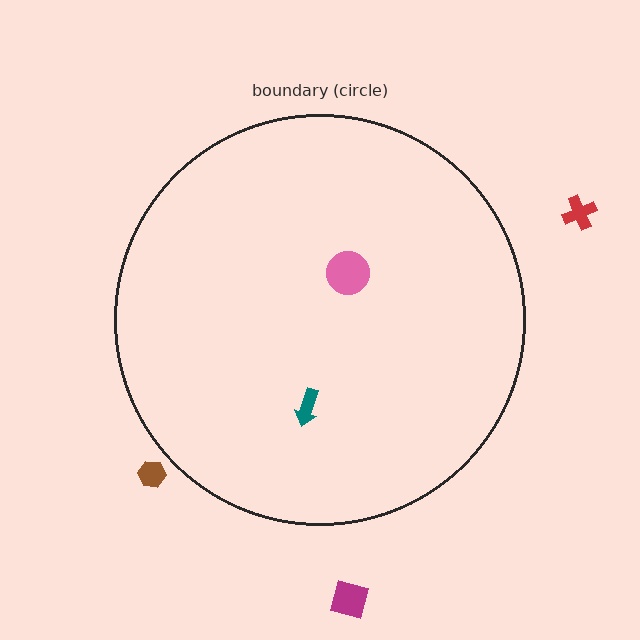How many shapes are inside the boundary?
2 inside, 3 outside.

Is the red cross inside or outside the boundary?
Outside.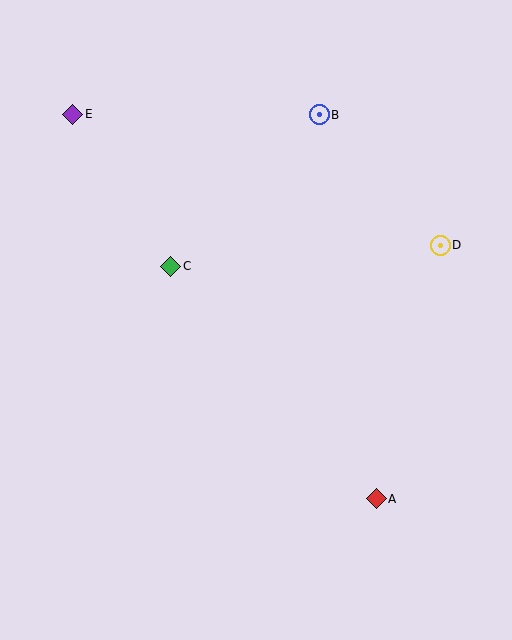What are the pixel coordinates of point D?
Point D is at (440, 245).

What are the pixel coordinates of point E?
Point E is at (73, 114).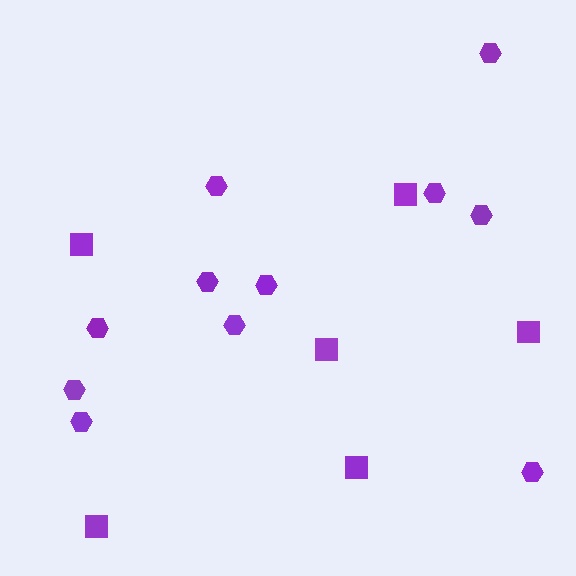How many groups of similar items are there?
There are 2 groups: one group of squares (6) and one group of hexagons (11).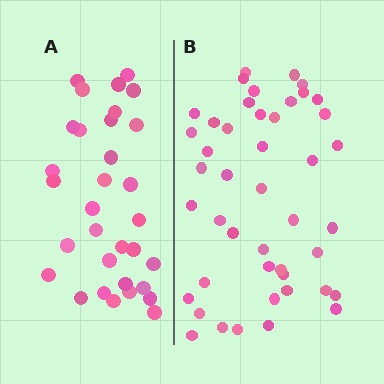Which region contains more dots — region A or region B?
Region B (the right region) has more dots.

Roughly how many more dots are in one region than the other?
Region B has approximately 15 more dots than region A.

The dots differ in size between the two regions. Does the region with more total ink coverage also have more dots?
No. Region A has more total ink coverage because its dots are larger, but region B actually contains more individual dots. Total area can be misleading — the number of items is what matters here.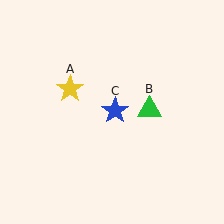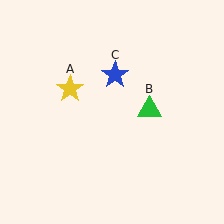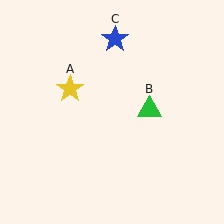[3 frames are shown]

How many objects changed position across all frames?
1 object changed position: blue star (object C).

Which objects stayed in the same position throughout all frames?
Yellow star (object A) and green triangle (object B) remained stationary.